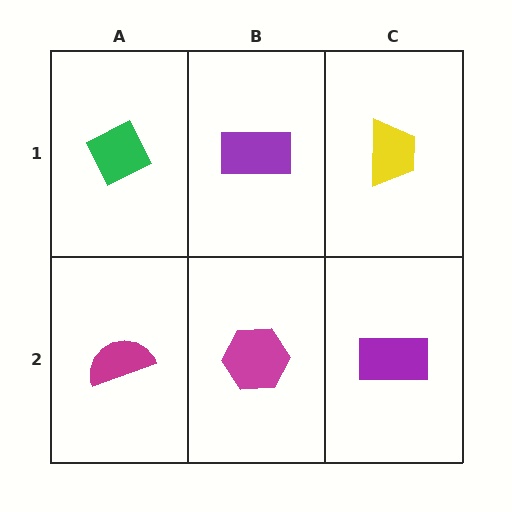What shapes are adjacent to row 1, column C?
A purple rectangle (row 2, column C), a purple rectangle (row 1, column B).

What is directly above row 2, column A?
A green diamond.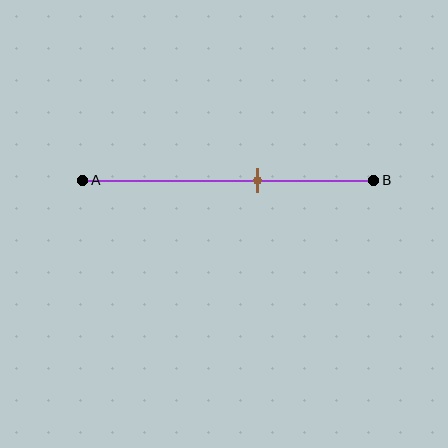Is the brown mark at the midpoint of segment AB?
No, the mark is at about 60% from A, not at the 50% midpoint.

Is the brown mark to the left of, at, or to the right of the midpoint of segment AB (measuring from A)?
The brown mark is to the right of the midpoint of segment AB.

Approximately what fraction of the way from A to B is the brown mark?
The brown mark is approximately 60% of the way from A to B.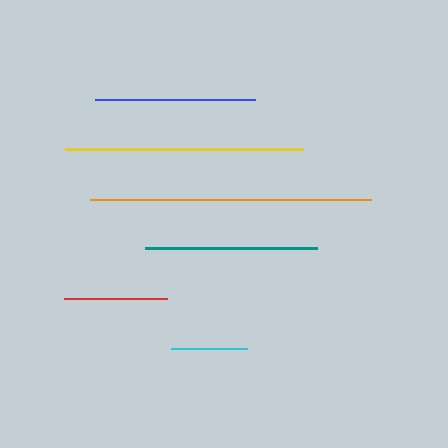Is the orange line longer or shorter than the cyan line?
The orange line is longer than the cyan line.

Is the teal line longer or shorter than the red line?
The teal line is longer than the red line.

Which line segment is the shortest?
The cyan line is the shortest at approximately 77 pixels.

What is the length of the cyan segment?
The cyan segment is approximately 77 pixels long.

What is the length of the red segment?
The red segment is approximately 103 pixels long.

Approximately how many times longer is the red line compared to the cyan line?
The red line is approximately 1.3 times the length of the cyan line.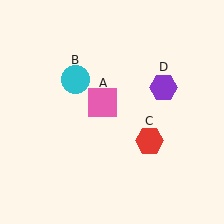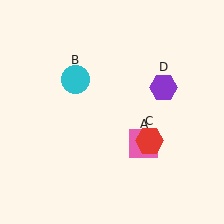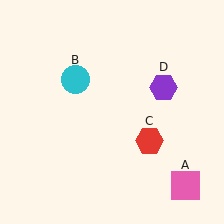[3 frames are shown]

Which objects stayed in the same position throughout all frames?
Cyan circle (object B) and red hexagon (object C) and purple hexagon (object D) remained stationary.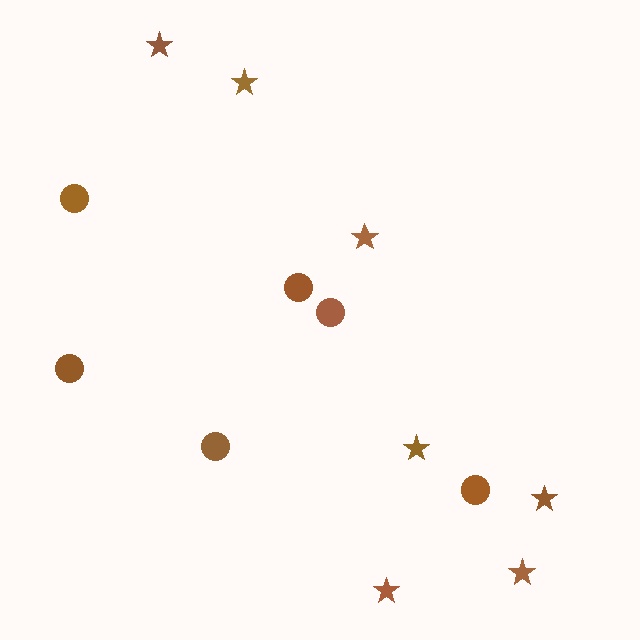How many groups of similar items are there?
There are 2 groups: one group of stars (7) and one group of circles (6).